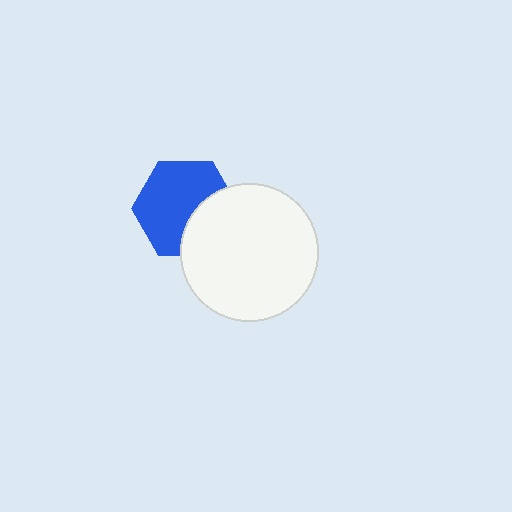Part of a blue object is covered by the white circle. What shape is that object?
It is a hexagon.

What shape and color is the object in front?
The object in front is a white circle.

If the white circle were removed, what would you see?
You would see the complete blue hexagon.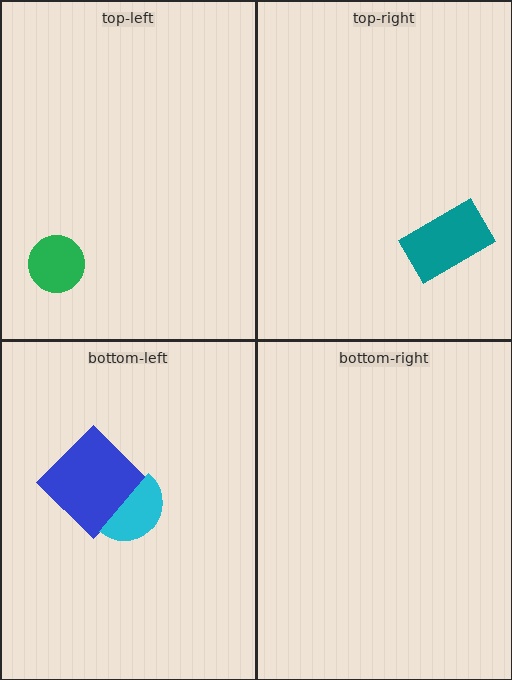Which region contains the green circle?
The top-left region.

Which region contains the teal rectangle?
The top-right region.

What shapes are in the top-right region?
The teal rectangle.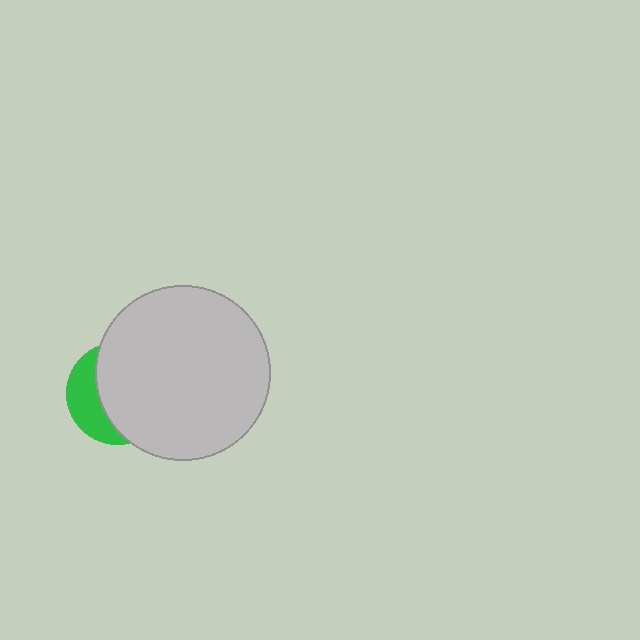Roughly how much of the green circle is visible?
A small part of it is visible (roughly 33%).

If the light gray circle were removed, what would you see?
You would see the complete green circle.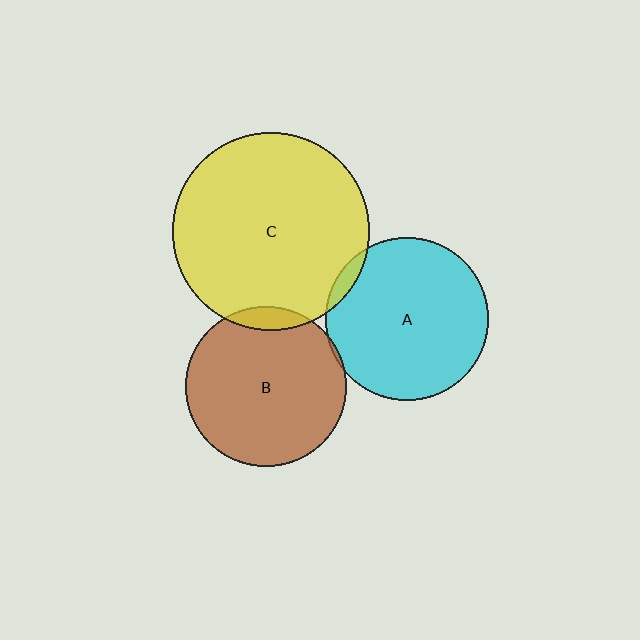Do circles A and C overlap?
Yes.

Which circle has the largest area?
Circle C (yellow).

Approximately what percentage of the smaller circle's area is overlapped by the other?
Approximately 5%.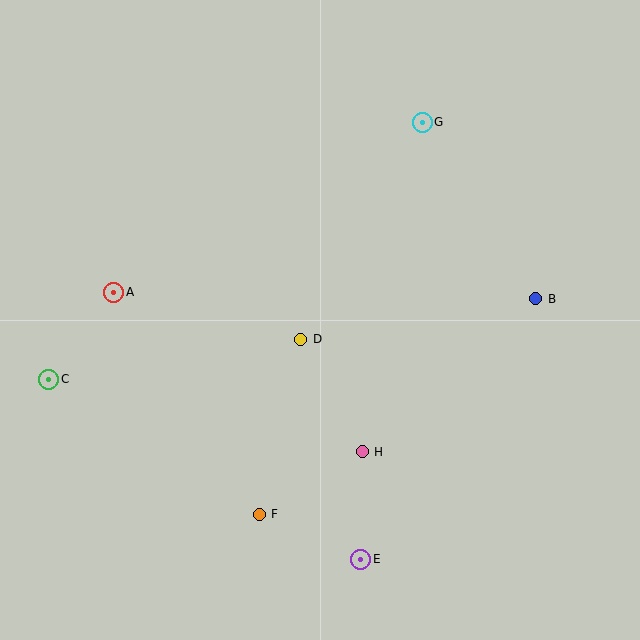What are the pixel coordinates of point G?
Point G is at (422, 122).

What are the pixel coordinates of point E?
Point E is at (361, 559).